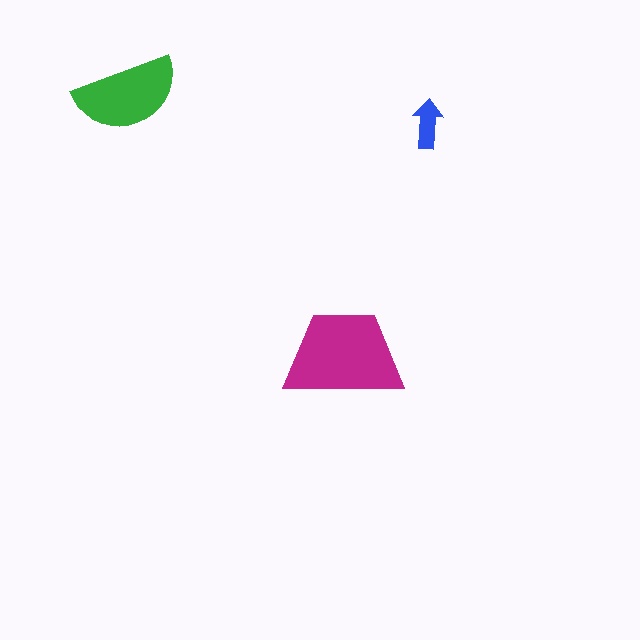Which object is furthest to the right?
The blue arrow is rightmost.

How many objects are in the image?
There are 3 objects in the image.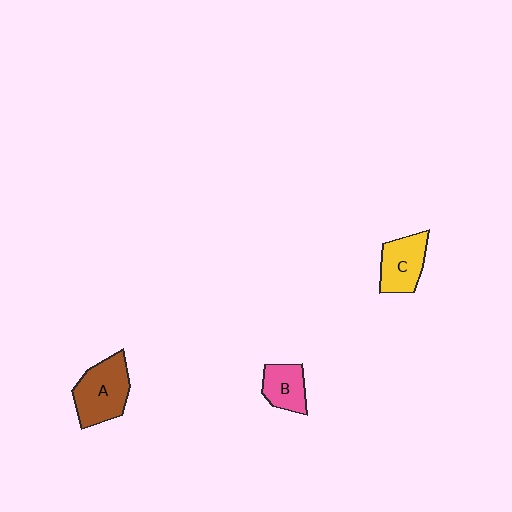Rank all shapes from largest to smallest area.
From largest to smallest: A (brown), C (yellow), B (pink).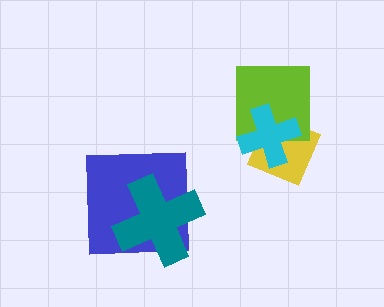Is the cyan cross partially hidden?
No, no other shape covers it.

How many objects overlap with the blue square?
1 object overlaps with the blue square.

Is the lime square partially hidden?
Yes, it is partially covered by another shape.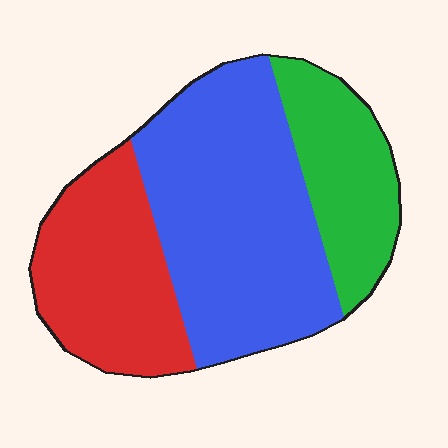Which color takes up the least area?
Green, at roughly 20%.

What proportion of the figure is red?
Red takes up between a sixth and a third of the figure.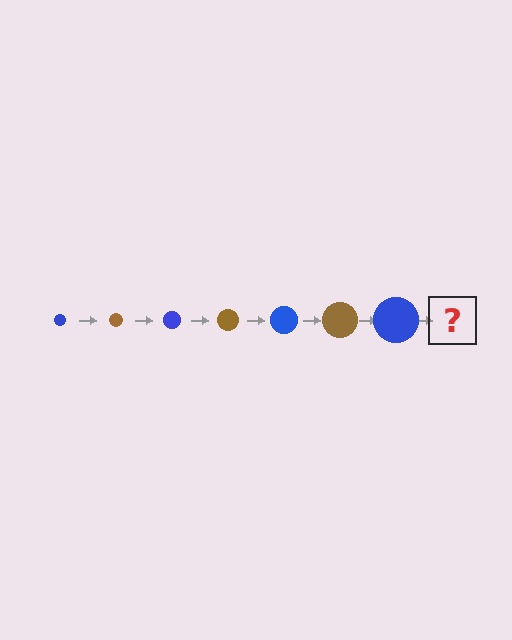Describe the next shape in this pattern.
It should be a brown circle, larger than the previous one.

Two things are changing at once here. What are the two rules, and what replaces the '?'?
The two rules are that the circle grows larger each step and the color cycles through blue and brown. The '?' should be a brown circle, larger than the previous one.